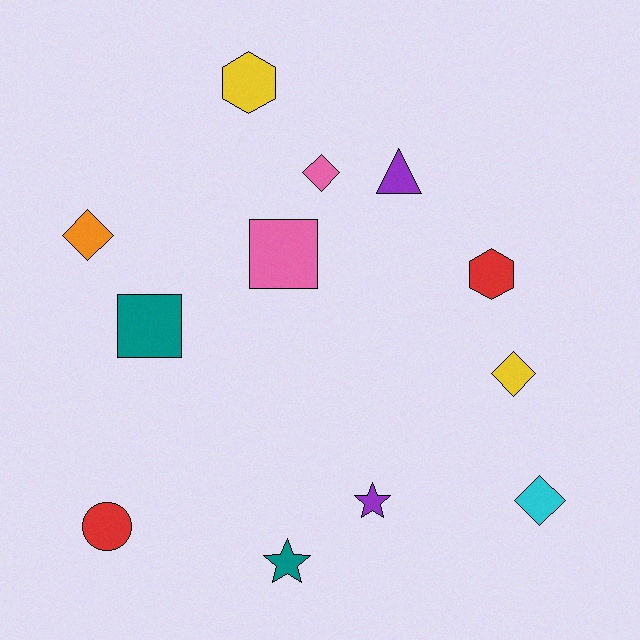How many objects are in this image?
There are 12 objects.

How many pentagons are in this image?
There are no pentagons.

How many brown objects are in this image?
There are no brown objects.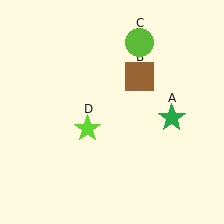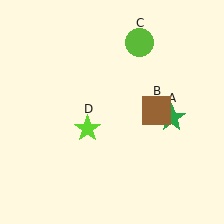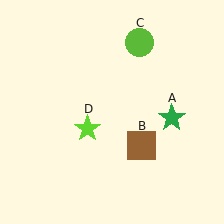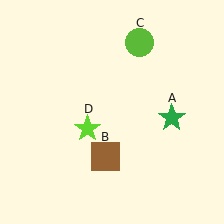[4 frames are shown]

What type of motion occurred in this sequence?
The brown square (object B) rotated clockwise around the center of the scene.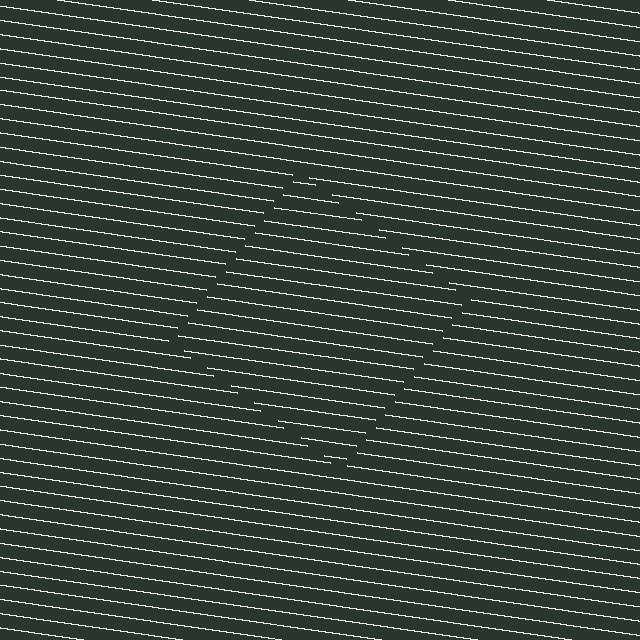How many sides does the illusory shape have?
4 sides — the line-ends trace a square.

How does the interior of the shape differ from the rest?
The interior of the shape contains the same grating, shifted by half a period — the contour is defined by the phase discontinuity where line-ends from the inner and outer gratings abut.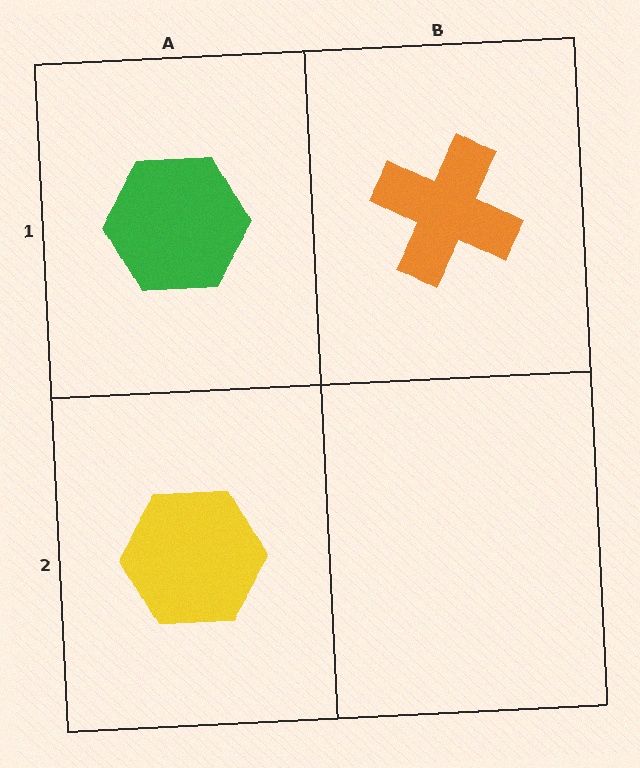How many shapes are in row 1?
2 shapes.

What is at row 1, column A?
A green hexagon.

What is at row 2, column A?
A yellow hexagon.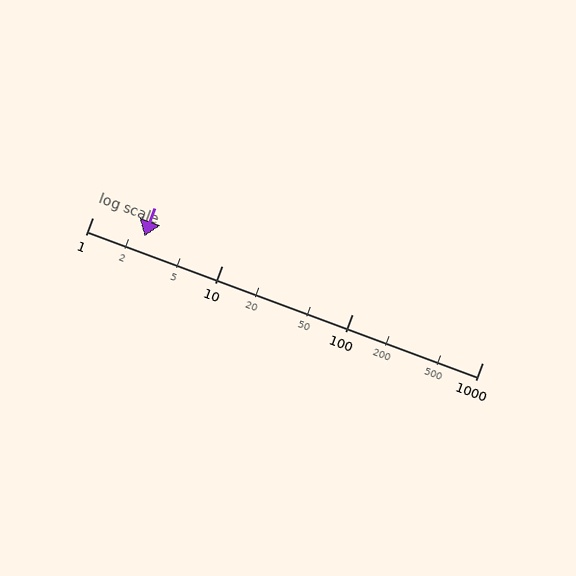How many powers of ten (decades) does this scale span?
The scale spans 3 decades, from 1 to 1000.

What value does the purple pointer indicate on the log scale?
The pointer indicates approximately 2.5.